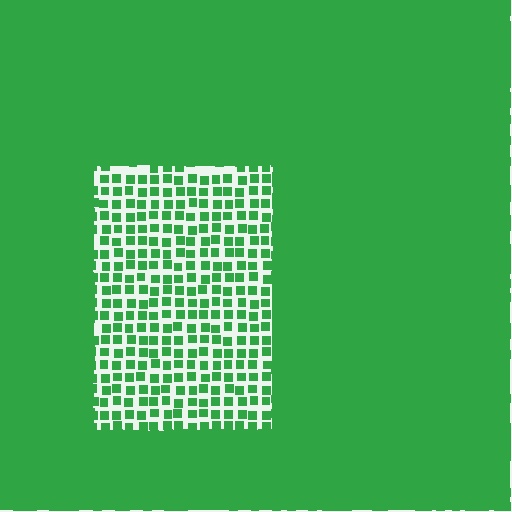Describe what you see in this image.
The image contains small green elements arranged at two different densities. A rectangle-shaped region is visible where the elements are less densely packed than the surrounding area.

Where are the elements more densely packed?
The elements are more densely packed outside the rectangle boundary.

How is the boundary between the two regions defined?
The boundary is defined by a change in element density (approximately 3.0x ratio). All elements are the same color, size, and shape.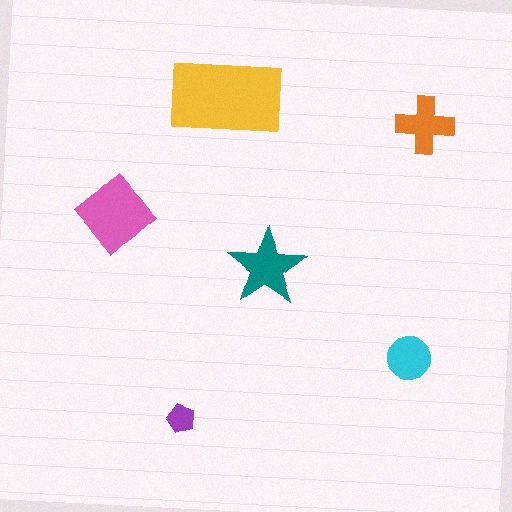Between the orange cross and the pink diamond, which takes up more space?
The pink diamond.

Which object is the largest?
The yellow rectangle.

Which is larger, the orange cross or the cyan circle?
The orange cross.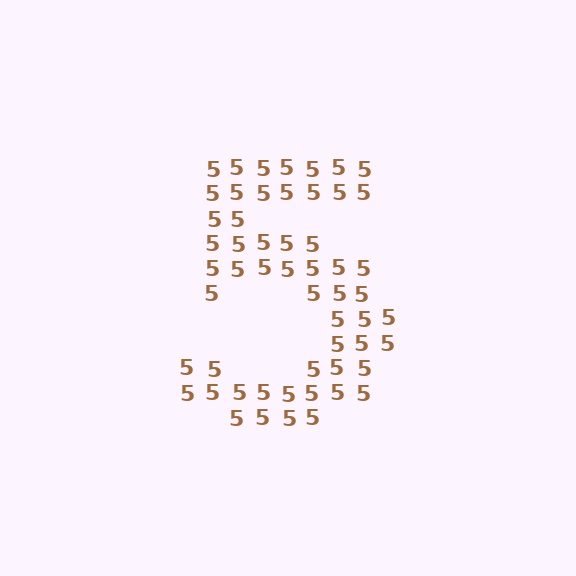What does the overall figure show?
The overall figure shows the digit 5.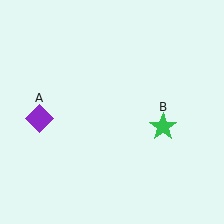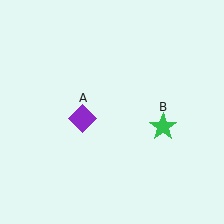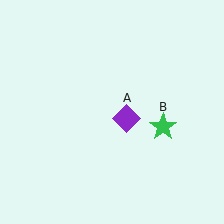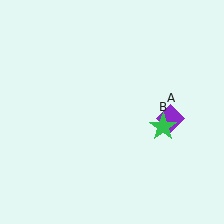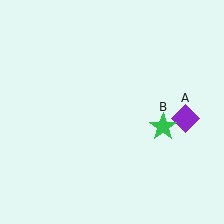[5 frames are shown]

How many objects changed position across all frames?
1 object changed position: purple diamond (object A).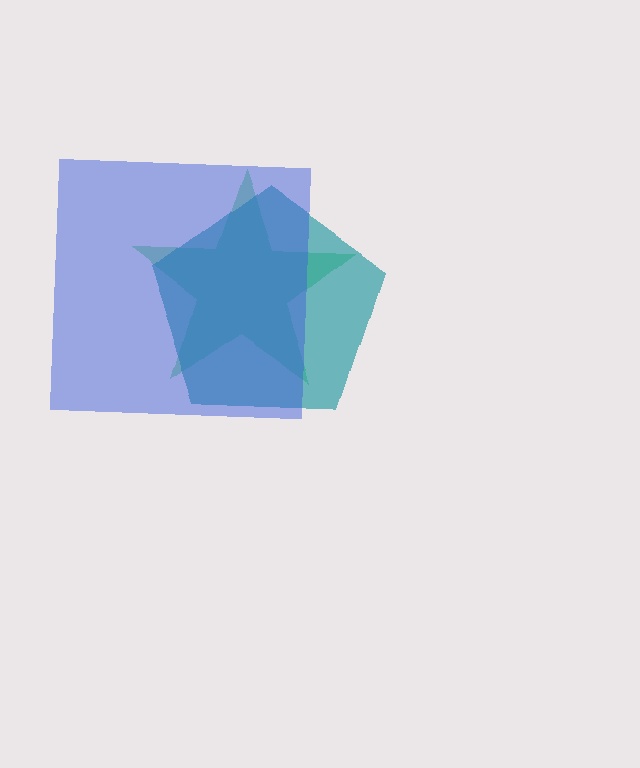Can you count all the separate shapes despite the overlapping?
Yes, there are 3 separate shapes.